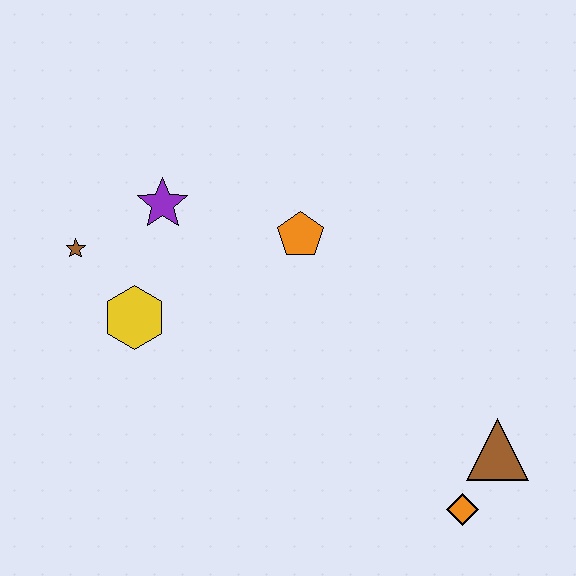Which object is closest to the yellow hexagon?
The brown star is closest to the yellow hexagon.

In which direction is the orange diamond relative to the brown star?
The orange diamond is to the right of the brown star.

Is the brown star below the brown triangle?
No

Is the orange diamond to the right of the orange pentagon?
Yes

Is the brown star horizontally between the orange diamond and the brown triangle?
No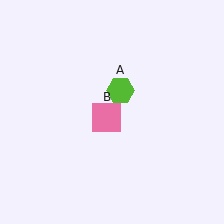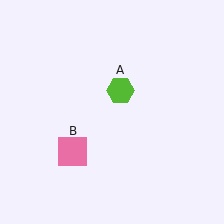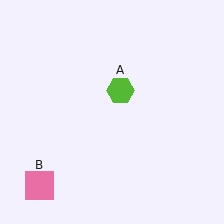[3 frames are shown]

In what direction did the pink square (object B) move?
The pink square (object B) moved down and to the left.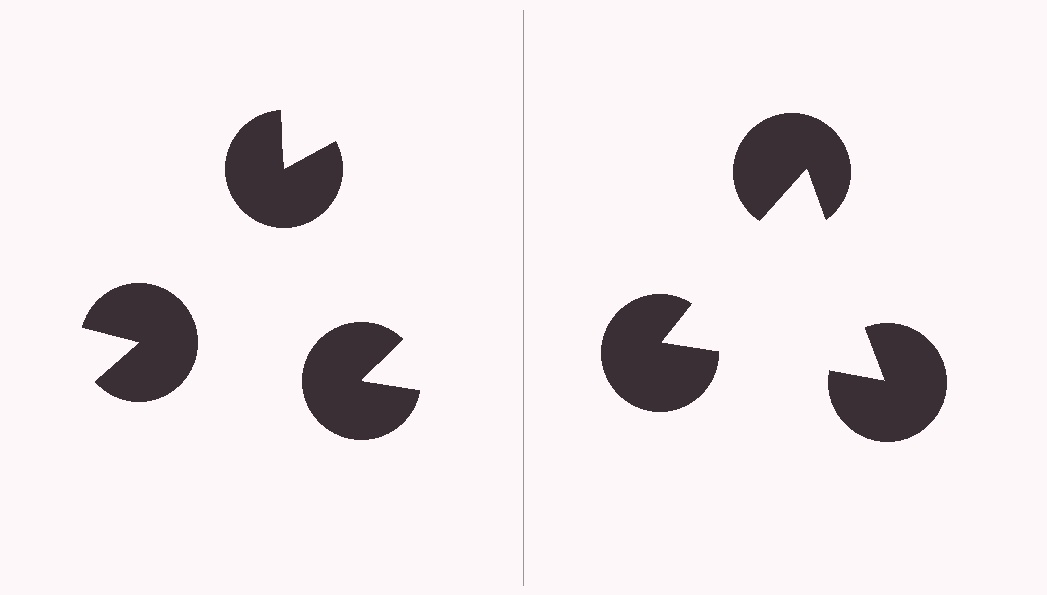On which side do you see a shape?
An illusory triangle appears on the right side. On the left side the wedge cuts are rotated, so no coherent shape forms.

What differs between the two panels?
The pac-man discs are positioned identically on both sides; only the wedge orientations differ. On the right they align to a triangle; on the left they are misaligned.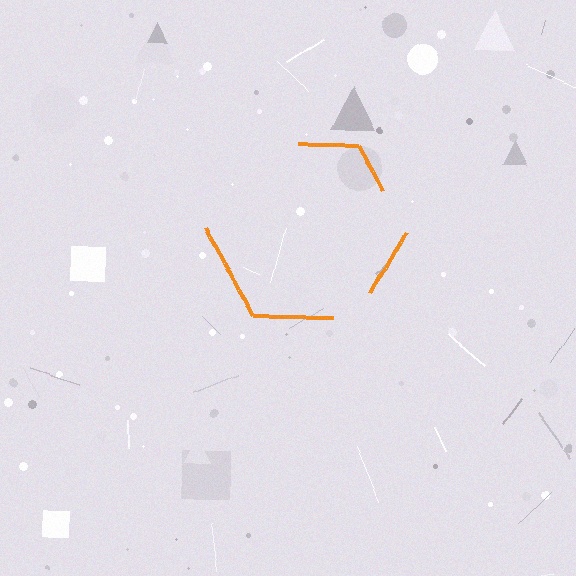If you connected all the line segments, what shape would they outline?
They would outline a hexagon.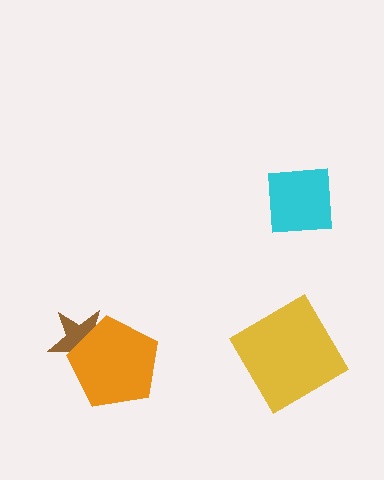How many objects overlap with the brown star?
1 object overlaps with the brown star.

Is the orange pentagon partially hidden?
No, no other shape covers it.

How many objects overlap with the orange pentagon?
1 object overlaps with the orange pentagon.